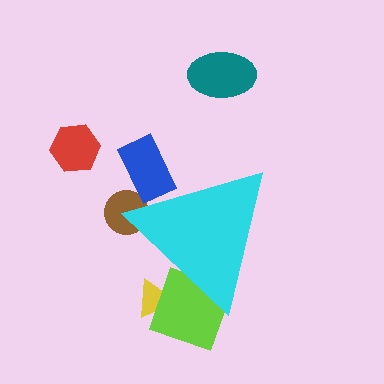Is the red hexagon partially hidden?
No, the red hexagon is fully visible.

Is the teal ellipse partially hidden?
No, the teal ellipse is fully visible.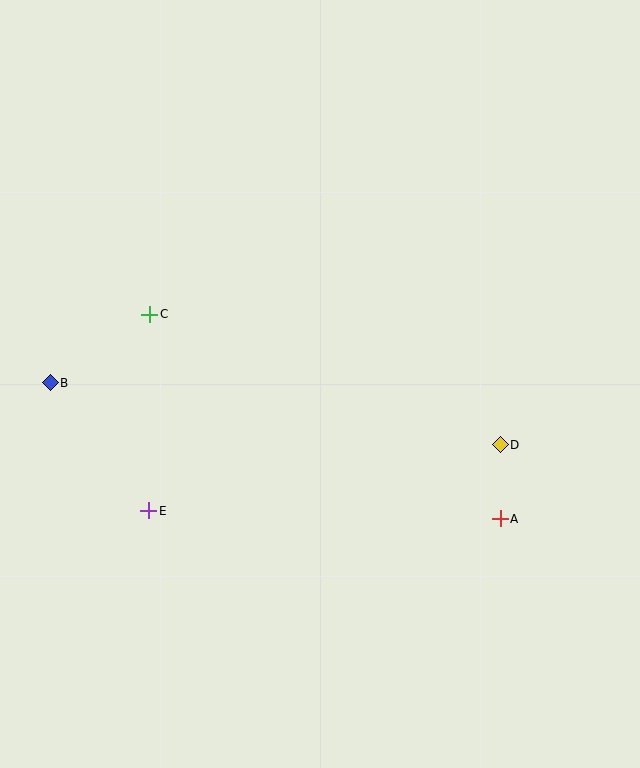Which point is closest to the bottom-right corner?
Point A is closest to the bottom-right corner.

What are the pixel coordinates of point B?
Point B is at (50, 383).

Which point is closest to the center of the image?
Point C at (150, 314) is closest to the center.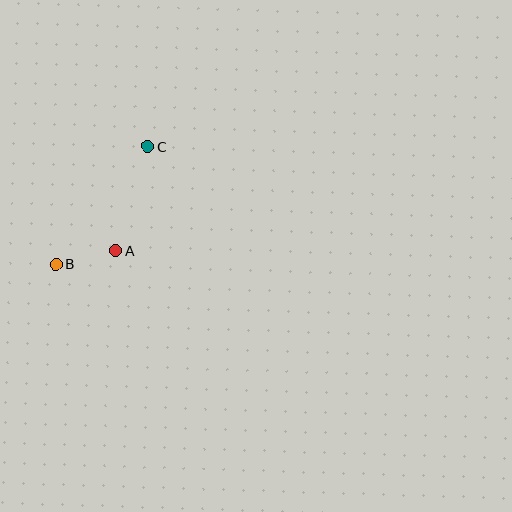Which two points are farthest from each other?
Points B and C are farthest from each other.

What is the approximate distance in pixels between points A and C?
The distance between A and C is approximately 109 pixels.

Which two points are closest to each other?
Points A and B are closest to each other.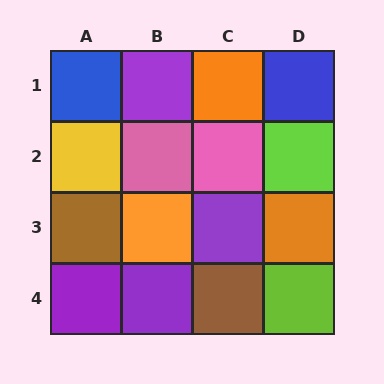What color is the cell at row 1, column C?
Orange.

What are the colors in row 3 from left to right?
Brown, orange, purple, orange.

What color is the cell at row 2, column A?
Yellow.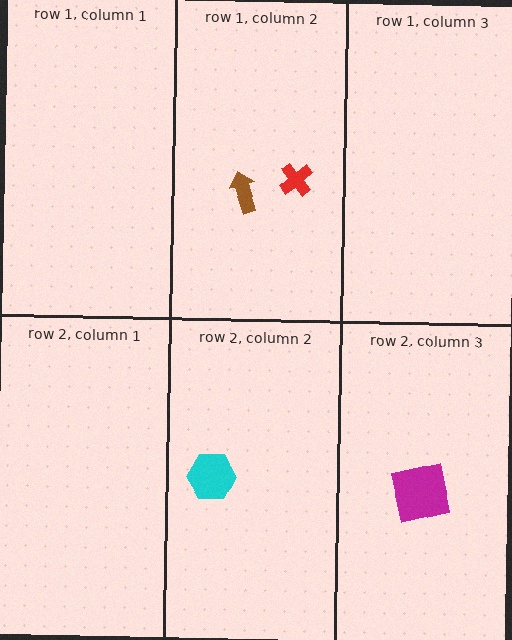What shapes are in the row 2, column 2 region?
The cyan hexagon.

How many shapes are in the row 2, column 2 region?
1.